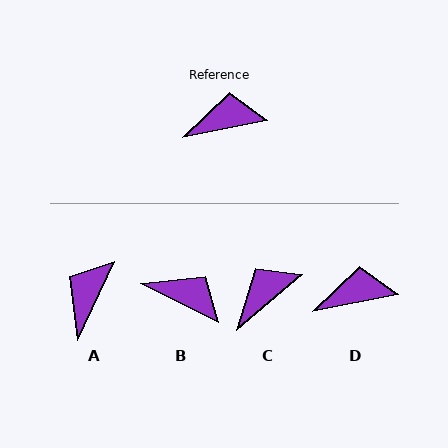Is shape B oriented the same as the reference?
No, it is off by about 37 degrees.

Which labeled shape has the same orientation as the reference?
D.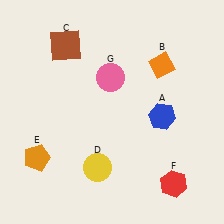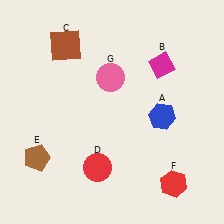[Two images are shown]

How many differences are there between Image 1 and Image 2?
There are 3 differences between the two images.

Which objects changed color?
B changed from orange to magenta. D changed from yellow to red. E changed from orange to brown.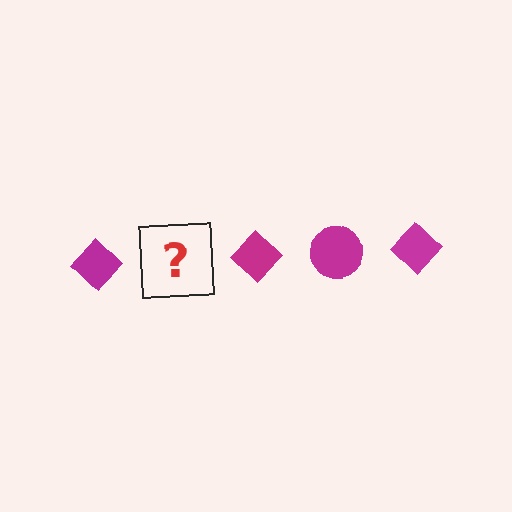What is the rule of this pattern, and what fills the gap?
The rule is that the pattern cycles through diamond, circle shapes in magenta. The gap should be filled with a magenta circle.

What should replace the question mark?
The question mark should be replaced with a magenta circle.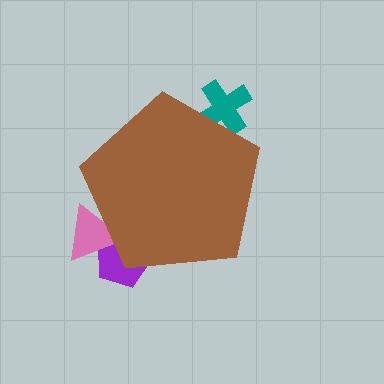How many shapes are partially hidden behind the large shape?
3 shapes are partially hidden.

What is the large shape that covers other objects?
A brown pentagon.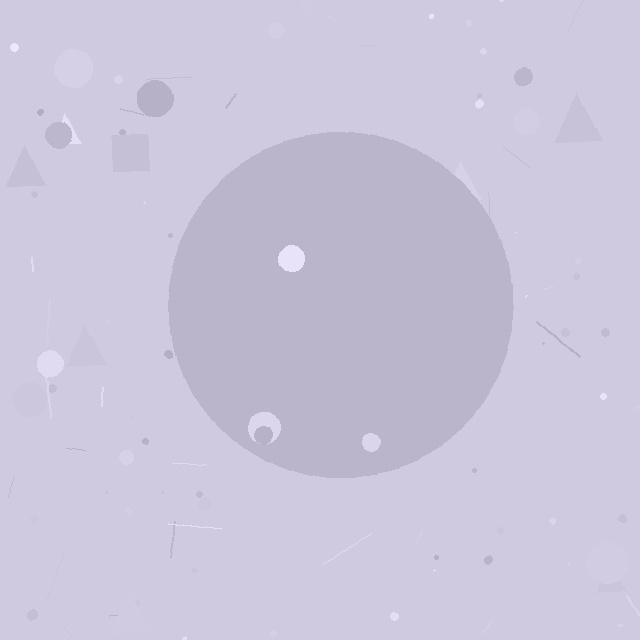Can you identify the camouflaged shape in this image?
The camouflaged shape is a circle.